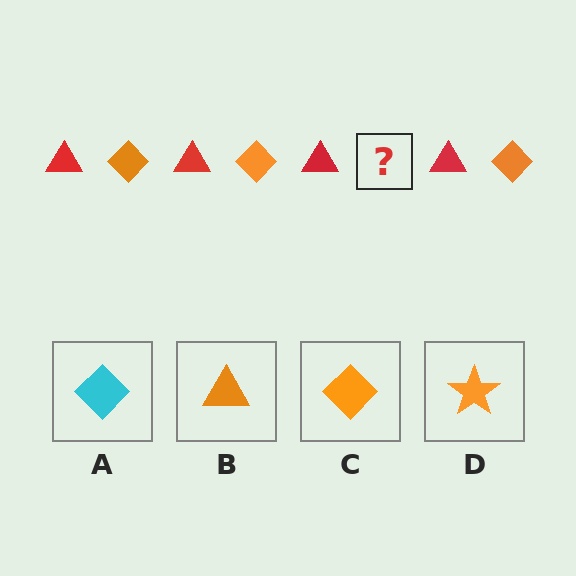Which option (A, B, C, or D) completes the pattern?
C.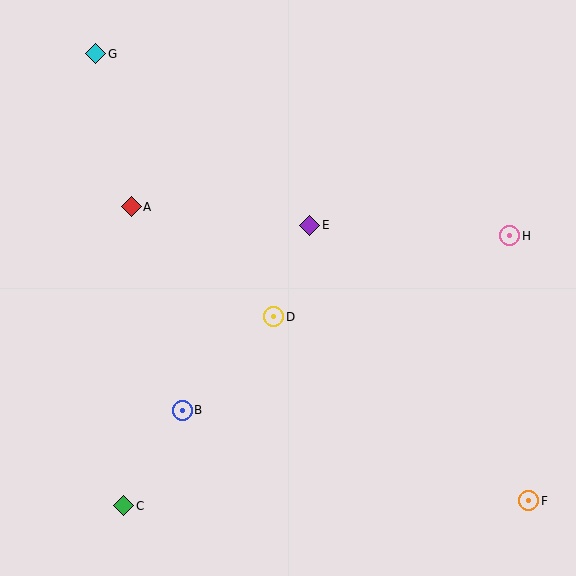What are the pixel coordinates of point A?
Point A is at (131, 207).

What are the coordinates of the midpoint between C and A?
The midpoint between C and A is at (127, 356).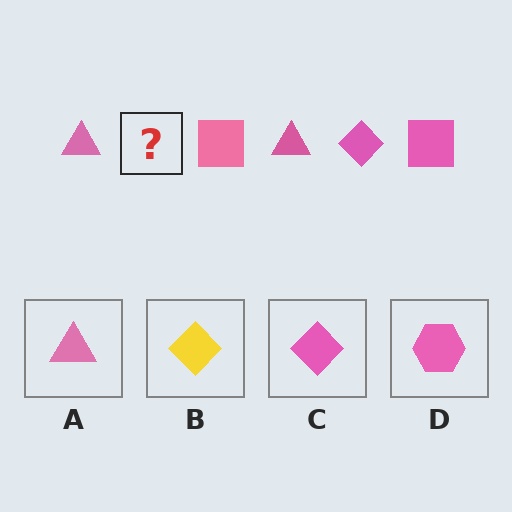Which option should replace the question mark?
Option C.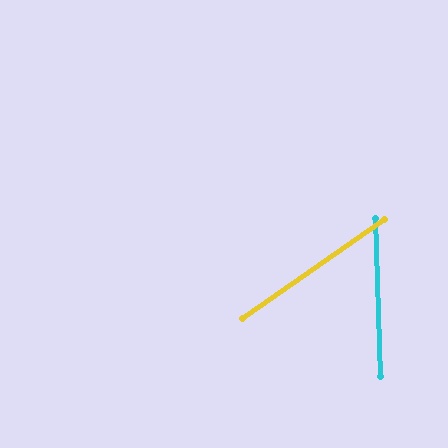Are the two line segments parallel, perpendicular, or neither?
Neither parallel nor perpendicular — they differ by about 57°.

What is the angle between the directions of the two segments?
Approximately 57 degrees.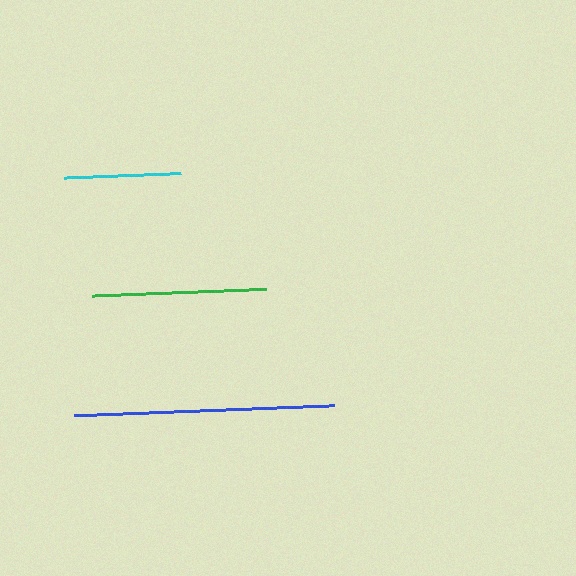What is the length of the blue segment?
The blue segment is approximately 260 pixels long.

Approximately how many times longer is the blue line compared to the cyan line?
The blue line is approximately 2.2 times the length of the cyan line.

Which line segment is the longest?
The blue line is the longest at approximately 260 pixels.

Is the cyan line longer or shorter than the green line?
The green line is longer than the cyan line.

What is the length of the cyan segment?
The cyan segment is approximately 118 pixels long.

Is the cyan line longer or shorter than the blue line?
The blue line is longer than the cyan line.